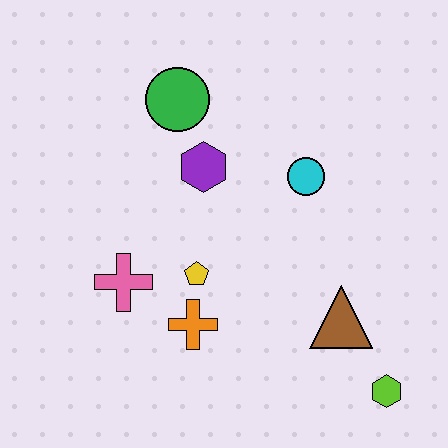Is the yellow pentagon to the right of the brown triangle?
No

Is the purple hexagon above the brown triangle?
Yes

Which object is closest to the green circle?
The purple hexagon is closest to the green circle.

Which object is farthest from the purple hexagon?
The lime hexagon is farthest from the purple hexagon.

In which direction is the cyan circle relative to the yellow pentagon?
The cyan circle is to the right of the yellow pentagon.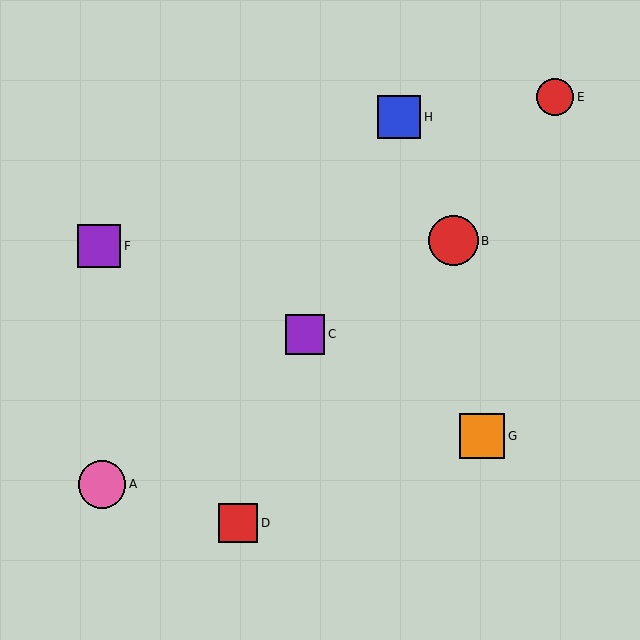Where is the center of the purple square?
The center of the purple square is at (99, 246).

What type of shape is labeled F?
Shape F is a purple square.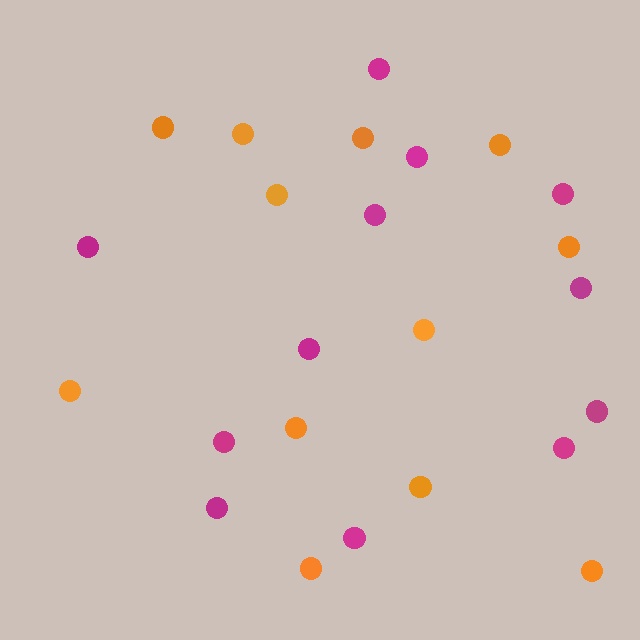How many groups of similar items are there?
There are 2 groups: one group of orange circles (12) and one group of magenta circles (12).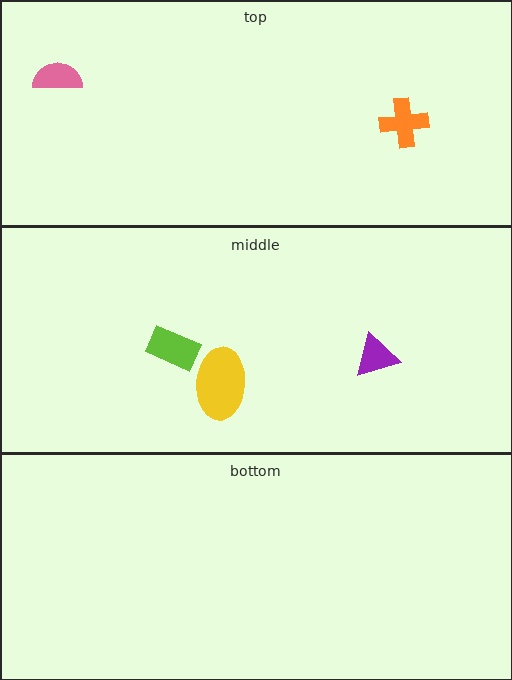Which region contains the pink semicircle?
The top region.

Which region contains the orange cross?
The top region.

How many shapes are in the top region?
2.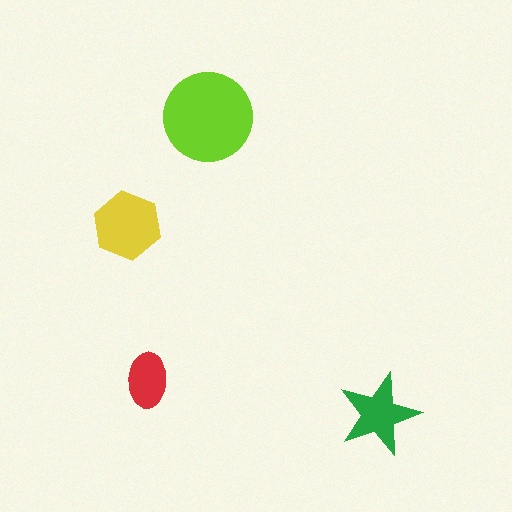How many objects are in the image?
There are 4 objects in the image.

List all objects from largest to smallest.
The lime circle, the yellow hexagon, the green star, the red ellipse.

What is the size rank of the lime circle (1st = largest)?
1st.